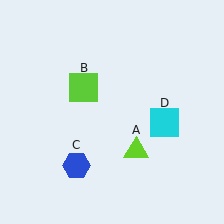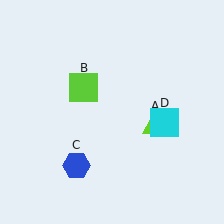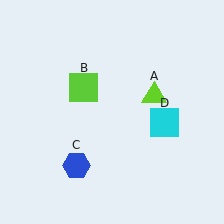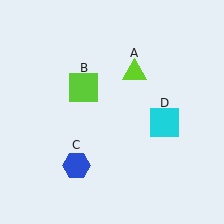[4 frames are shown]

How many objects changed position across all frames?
1 object changed position: lime triangle (object A).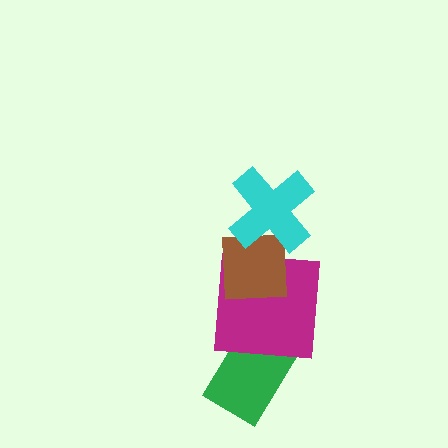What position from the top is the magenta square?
The magenta square is 3rd from the top.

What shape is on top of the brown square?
The cyan cross is on top of the brown square.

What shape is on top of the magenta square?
The brown square is on top of the magenta square.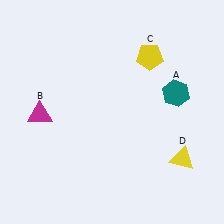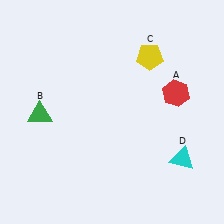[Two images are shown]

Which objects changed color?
A changed from teal to red. B changed from magenta to green. D changed from yellow to cyan.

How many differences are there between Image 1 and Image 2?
There are 3 differences between the two images.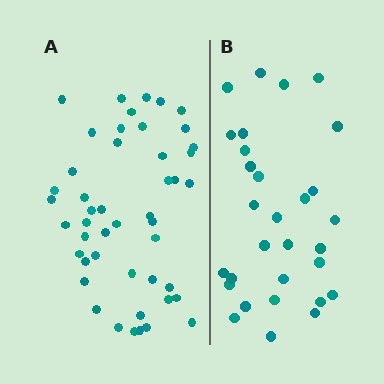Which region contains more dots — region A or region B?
Region A (the left region) has more dots.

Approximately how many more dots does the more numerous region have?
Region A has approximately 15 more dots than region B.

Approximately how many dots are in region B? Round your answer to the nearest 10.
About 30 dots.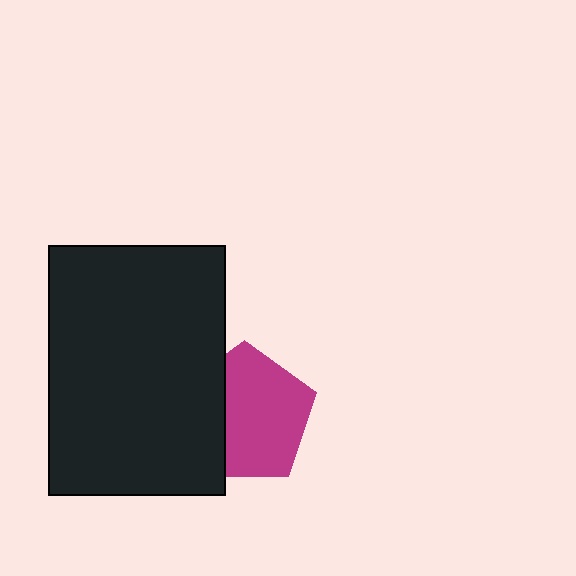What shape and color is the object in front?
The object in front is a black rectangle.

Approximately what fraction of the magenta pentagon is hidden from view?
Roughly 32% of the magenta pentagon is hidden behind the black rectangle.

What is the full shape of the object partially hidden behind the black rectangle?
The partially hidden object is a magenta pentagon.